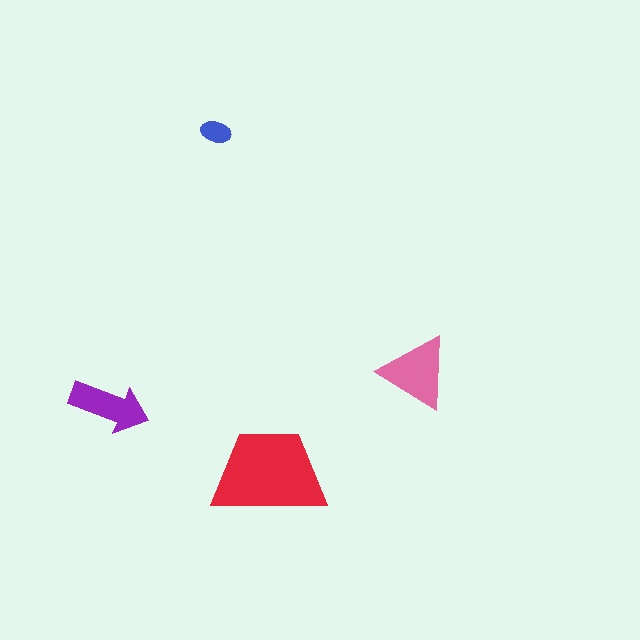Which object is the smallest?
The blue ellipse.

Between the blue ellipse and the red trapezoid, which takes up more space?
The red trapezoid.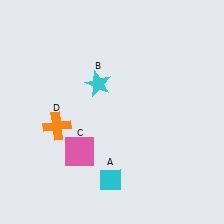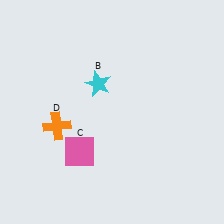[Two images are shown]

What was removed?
The cyan diamond (A) was removed in Image 2.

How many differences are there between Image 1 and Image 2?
There is 1 difference between the two images.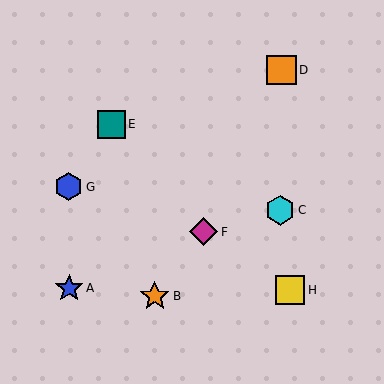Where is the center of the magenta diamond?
The center of the magenta diamond is at (204, 232).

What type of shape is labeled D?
Shape D is an orange square.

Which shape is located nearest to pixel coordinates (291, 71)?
The orange square (labeled D) at (282, 70) is nearest to that location.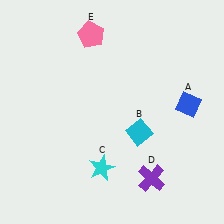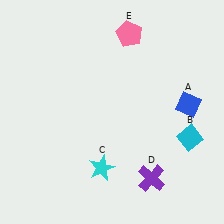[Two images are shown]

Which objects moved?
The objects that moved are: the cyan diamond (B), the pink pentagon (E).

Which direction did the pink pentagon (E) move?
The pink pentagon (E) moved right.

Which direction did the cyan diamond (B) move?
The cyan diamond (B) moved right.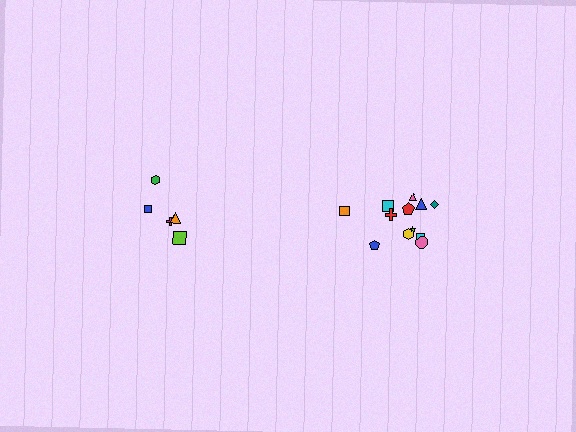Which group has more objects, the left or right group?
The right group.